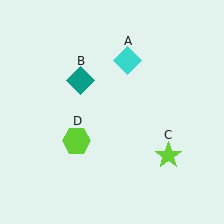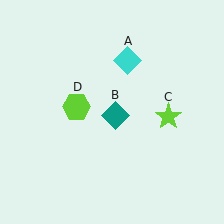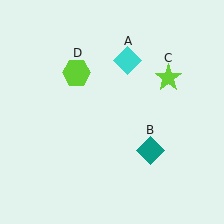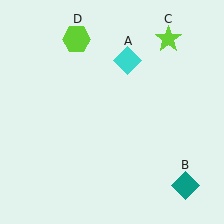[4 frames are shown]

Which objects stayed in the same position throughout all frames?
Cyan diamond (object A) remained stationary.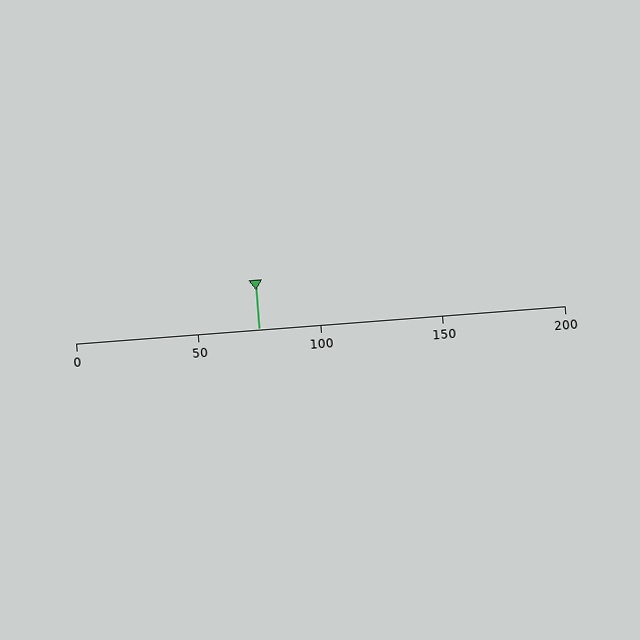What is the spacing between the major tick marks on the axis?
The major ticks are spaced 50 apart.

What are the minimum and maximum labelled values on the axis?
The axis runs from 0 to 200.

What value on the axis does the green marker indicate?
The marker indicates approximately 75.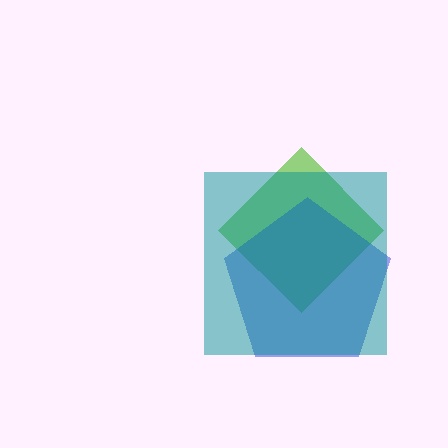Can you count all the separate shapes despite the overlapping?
Yes, there are 3 separate shapes.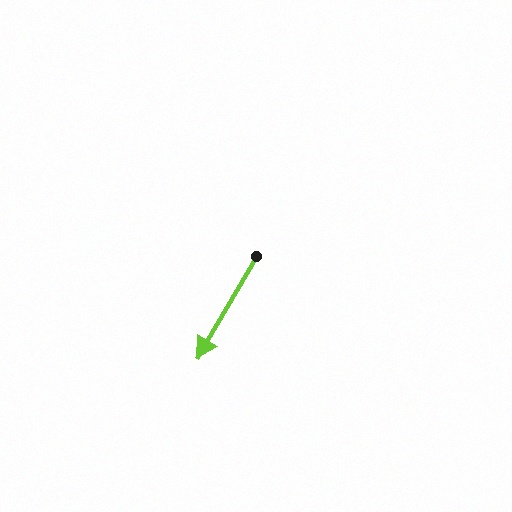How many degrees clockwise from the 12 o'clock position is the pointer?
Approximately 210 degrees.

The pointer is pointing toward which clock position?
Roughly 7 o'clock.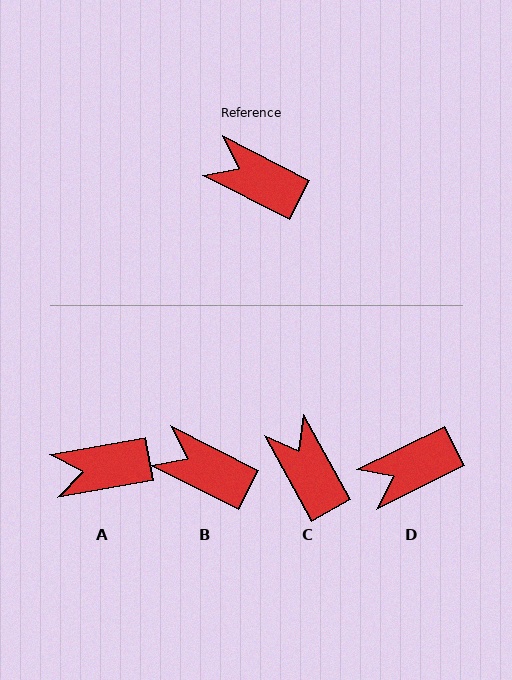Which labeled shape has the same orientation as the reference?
B.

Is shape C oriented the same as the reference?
No, it is off by about 34 degrees.